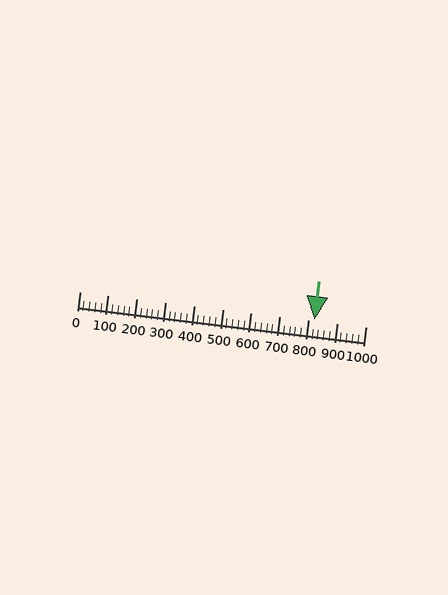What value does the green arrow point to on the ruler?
The green arrow points to approximately 820.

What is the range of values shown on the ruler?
The ruler shows values from 0 to 1000.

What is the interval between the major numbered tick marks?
The major tick marks are spaced 100 units apart.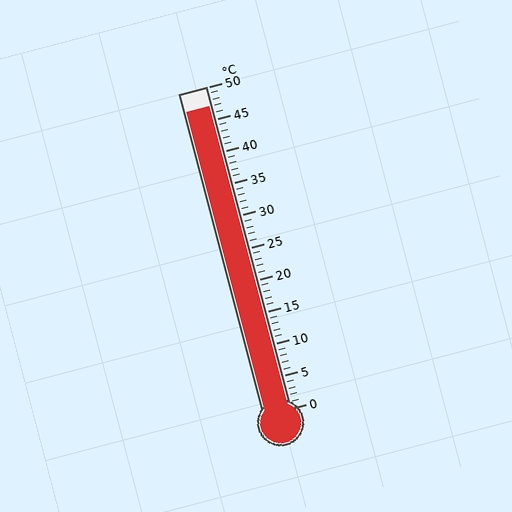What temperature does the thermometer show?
The thermometer shows approximately 47°C.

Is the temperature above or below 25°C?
The temperature is above 25°C.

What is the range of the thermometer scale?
The thermometer scale ranges from 0°C to 50°C.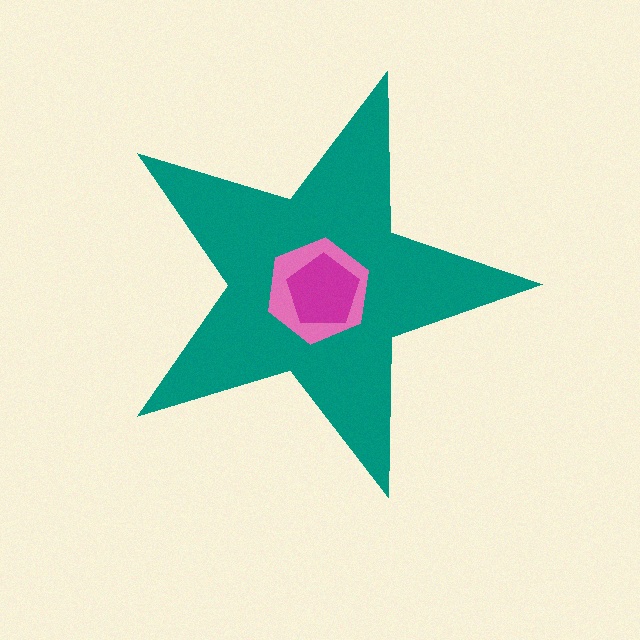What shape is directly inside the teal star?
The pink hexagon.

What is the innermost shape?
The magenta pentagon.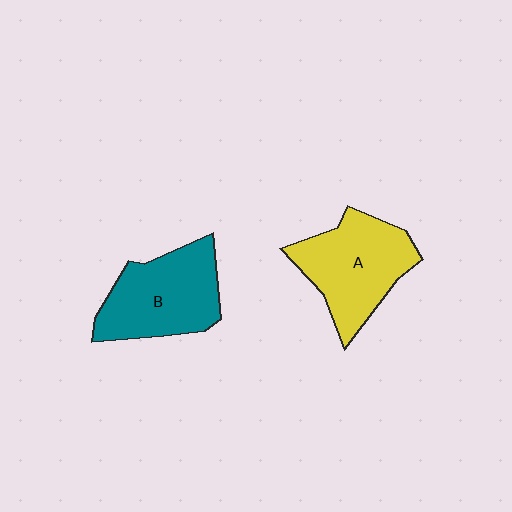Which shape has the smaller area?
Shape B (teal).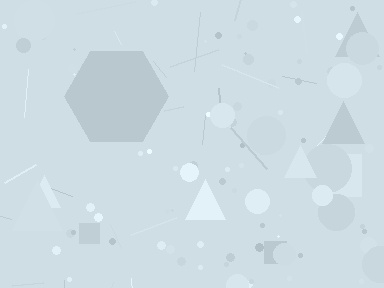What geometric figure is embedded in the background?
A hexagon is embedded in the background.